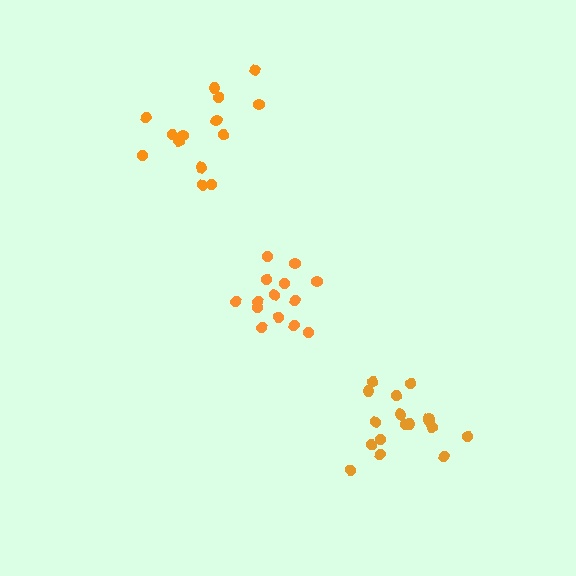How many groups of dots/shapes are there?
There are 3 groups.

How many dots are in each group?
Group 1: 14 dots, Group 2: 14 dots, Group 3: 18 dots (46 total).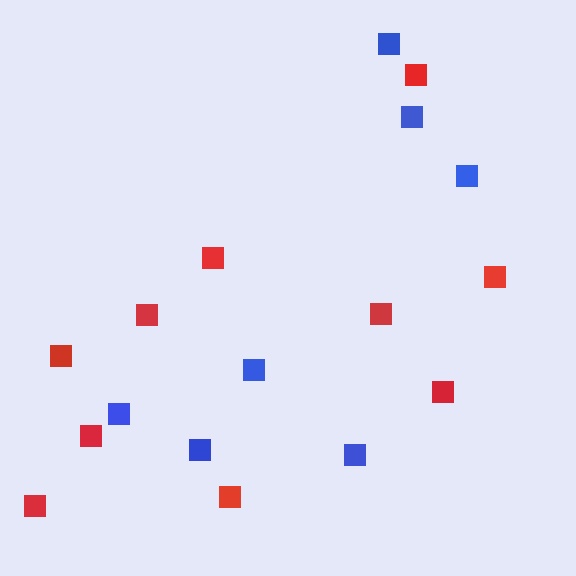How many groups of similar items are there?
There are 2 groups: one group of red squares (10) and one group of blue squares (7).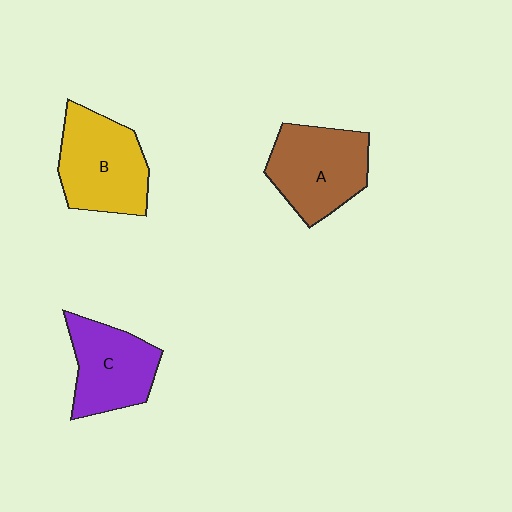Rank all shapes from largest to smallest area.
From largest to smallest: B (yellow), A (brown), C (purple).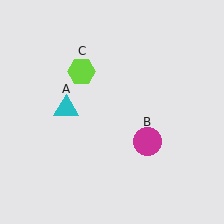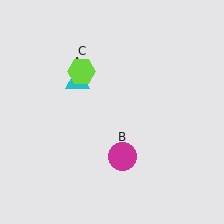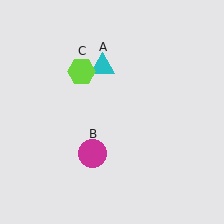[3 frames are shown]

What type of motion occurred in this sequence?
The cyan triangle (object A), magenta circle (object B) rotated clockwise around the center of the scene.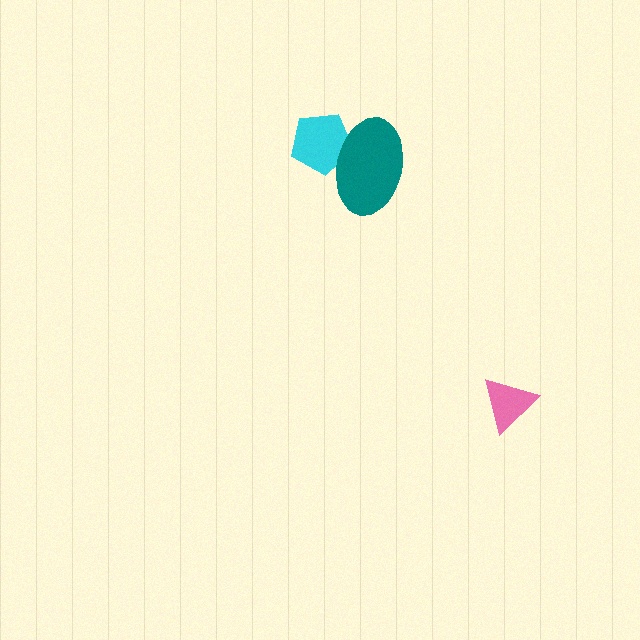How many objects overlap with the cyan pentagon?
1 object overlaps with the cyan pentagon.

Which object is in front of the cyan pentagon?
The teal ellipse is in front of the cyan pentagon.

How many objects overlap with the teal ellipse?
1 object overlaps with the teal ellipse.